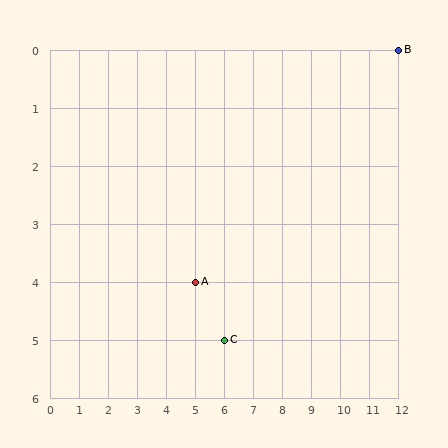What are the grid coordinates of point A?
Point A is at grid coordinates (5, 4).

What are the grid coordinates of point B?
Point B is at grid coordinates (12, 0).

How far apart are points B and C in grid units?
Points B and C are 6 columns and 5 rows apart (about 7.8 grid units diagonally).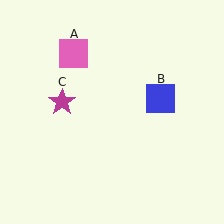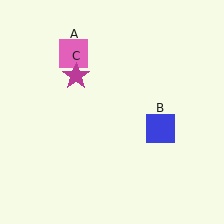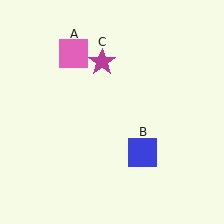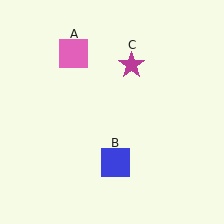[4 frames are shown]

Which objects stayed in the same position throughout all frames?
Pink square (object A) remained stationary.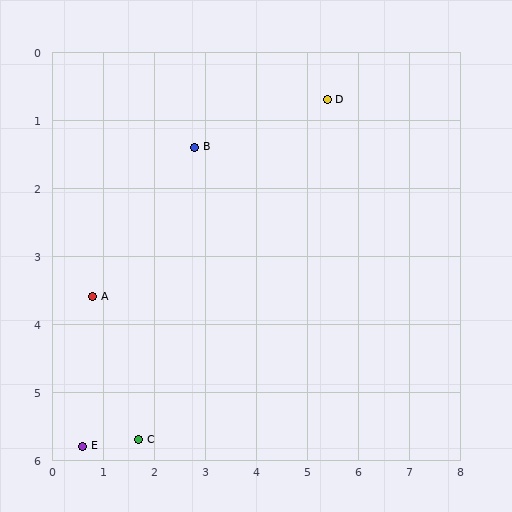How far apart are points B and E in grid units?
Points B and E are about 4.9 grid units apart.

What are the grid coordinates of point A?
Point A is at approximately (0.8, 3.6).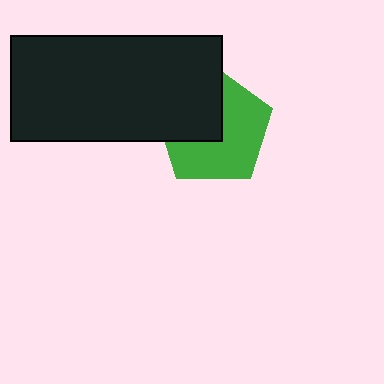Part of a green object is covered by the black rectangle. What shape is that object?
It is a pentagon.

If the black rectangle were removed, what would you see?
You would see the complete green pentagon.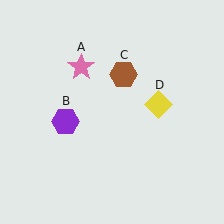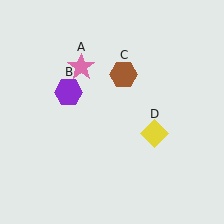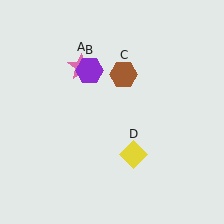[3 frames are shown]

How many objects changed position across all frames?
2 objects changed position: purple hexagon (object B), yellow diamond (object D).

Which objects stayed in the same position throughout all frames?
Pink star (object A) and brown hexagon (object C) remained stationary.